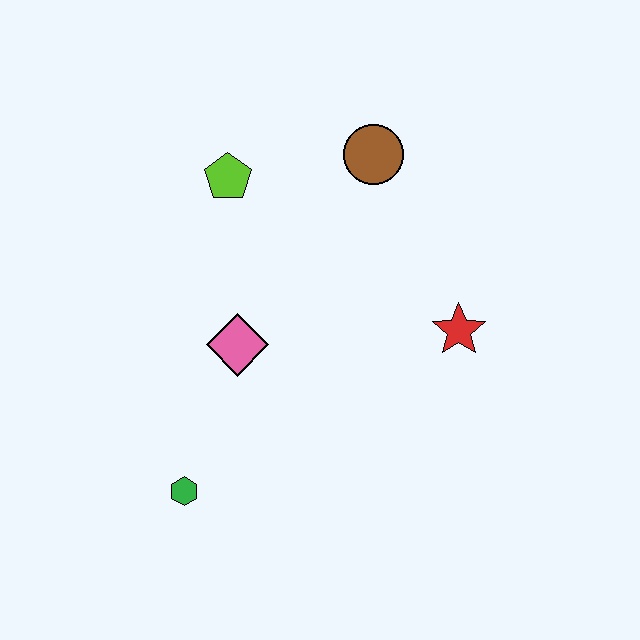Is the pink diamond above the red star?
No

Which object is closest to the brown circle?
The lime pentagon is closest to the brown circle.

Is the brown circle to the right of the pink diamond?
Yes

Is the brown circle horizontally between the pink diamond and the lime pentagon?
No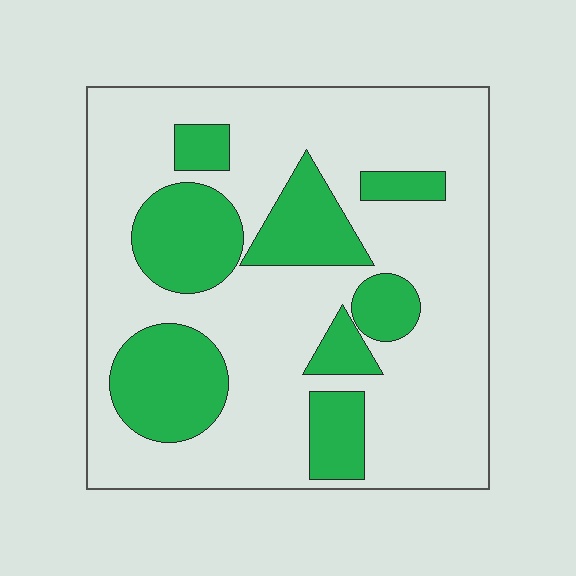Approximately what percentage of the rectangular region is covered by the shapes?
Approximately 30%.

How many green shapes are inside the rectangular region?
8.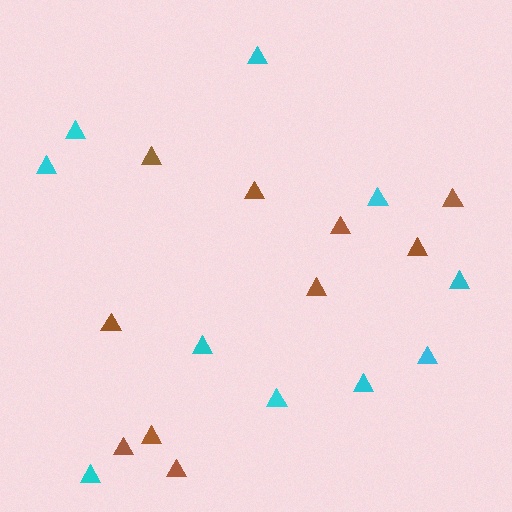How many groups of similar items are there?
There are 2 groups: one group of brown triangles (10) and one group of cyan triangles (10).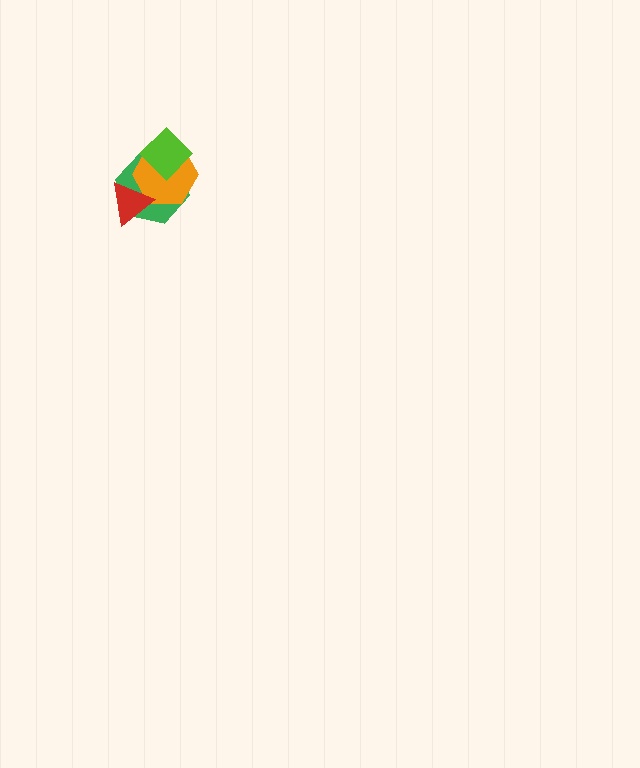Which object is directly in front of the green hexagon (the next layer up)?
The orange hexagon is directly in front of the green hexagon.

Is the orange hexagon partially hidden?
Yes, it is partially covered by another shape.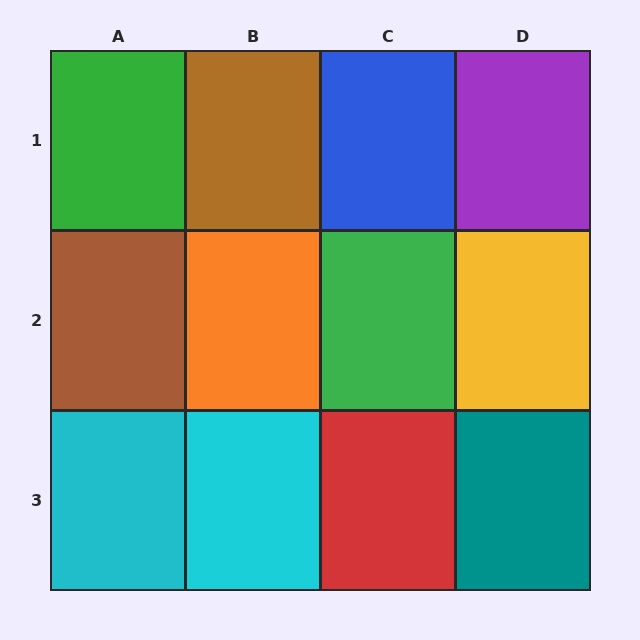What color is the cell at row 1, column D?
Purple.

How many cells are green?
2 cells are green.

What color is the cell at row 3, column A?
Cyan.